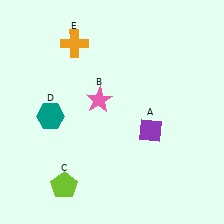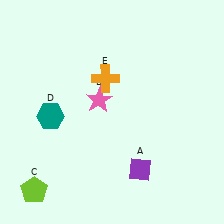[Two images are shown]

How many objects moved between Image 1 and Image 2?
3 objects moved between the two images.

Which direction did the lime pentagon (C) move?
The lime pentagon (C) moved left.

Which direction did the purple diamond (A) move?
The purple diamond (A) moved down.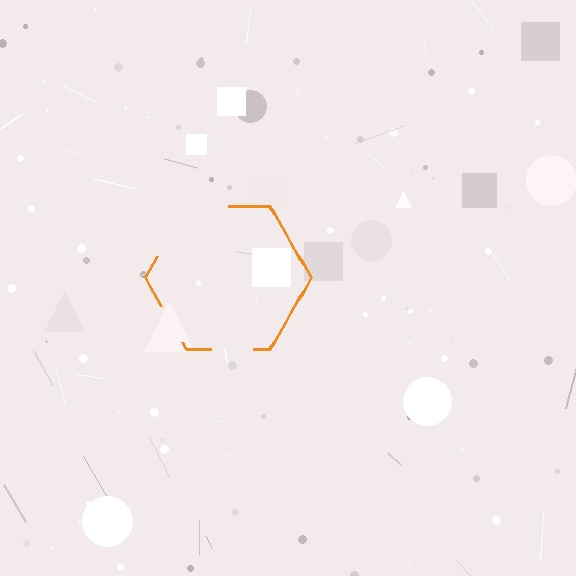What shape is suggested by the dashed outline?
The dashed outline suggests a hexagon.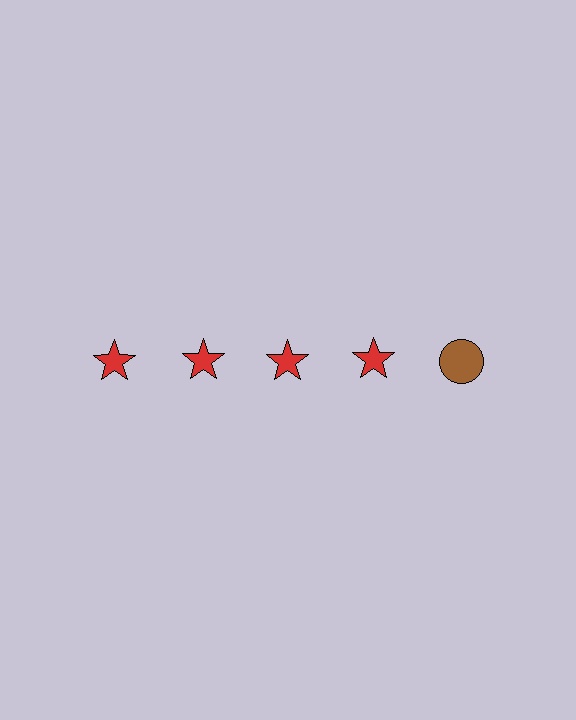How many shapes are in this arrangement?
There are 5 shapes arranged in a grid pattern.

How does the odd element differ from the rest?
It differs in both color (brown instead of red) and shape (circle instead of star).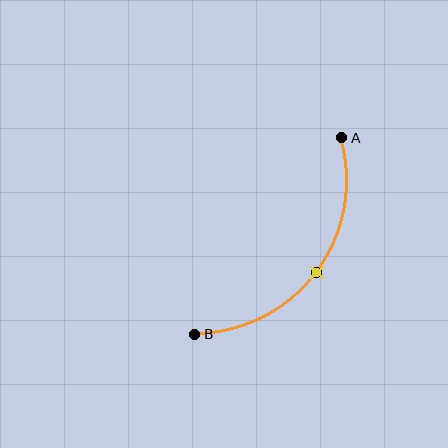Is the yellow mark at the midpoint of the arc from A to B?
Yes. The yellow mark lies on the arc at equal arc-length from both A and B — it is the arc midpoint.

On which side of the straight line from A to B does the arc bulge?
The arc bulges below and to the right of the straight line connecting A and B.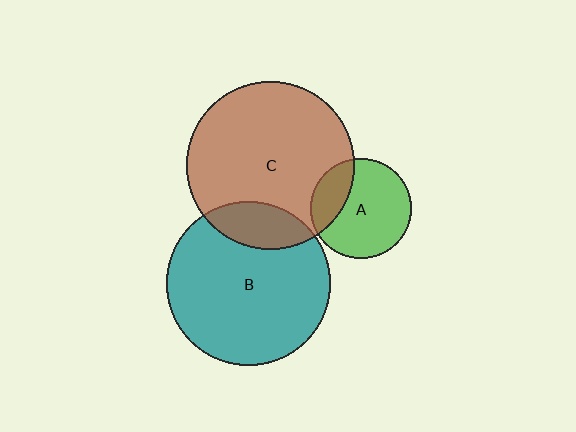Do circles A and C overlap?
Yes.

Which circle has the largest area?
Circle C (brown).